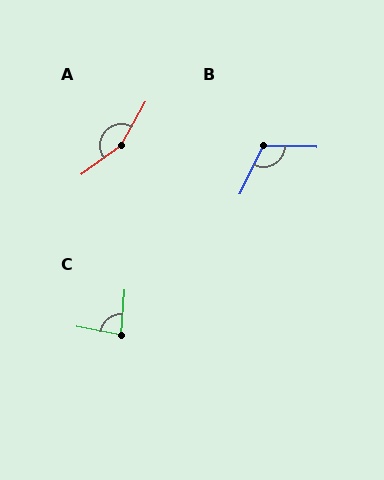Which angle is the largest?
A, at approximately 156 degrees.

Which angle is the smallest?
C, at approximately 84 degrees.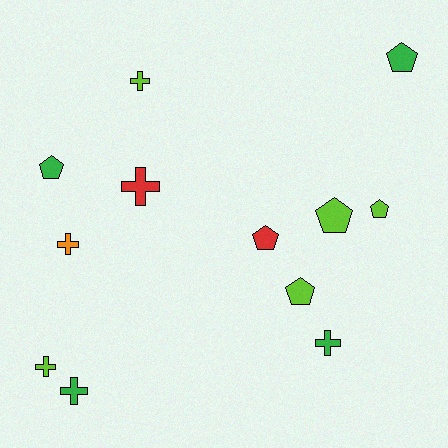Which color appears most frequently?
Lime, with 5 objects.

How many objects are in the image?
There are 12 objects.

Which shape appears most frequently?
Pentagon, with 6 objects.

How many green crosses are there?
There are 2 green crosses.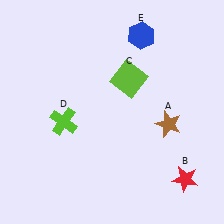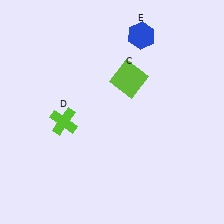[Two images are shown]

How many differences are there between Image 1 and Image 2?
There are 2 differences between the two images.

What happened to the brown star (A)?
The brown star (A) was removed in Image 2. It was in the bottom-right area of Image 1.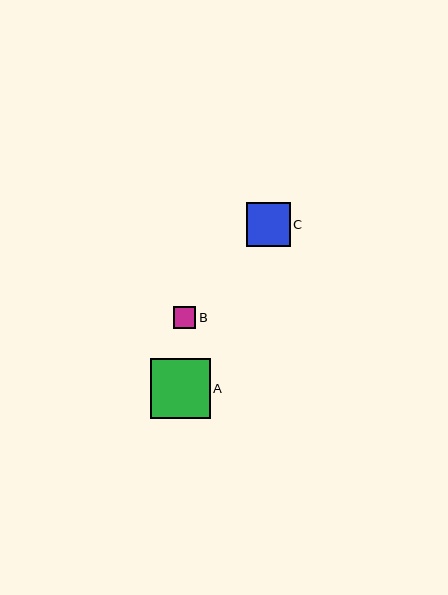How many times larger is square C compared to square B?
Square C is approximately 2.0 times the size of square B.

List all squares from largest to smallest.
From largest to smallest: A, C, B.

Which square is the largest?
Square A is the largest with a size of approximately 60 pixels.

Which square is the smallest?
Square B is the smallest with a size of approximately 22 pixels.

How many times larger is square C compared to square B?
Square C is approximately 2.0 times the size of square B.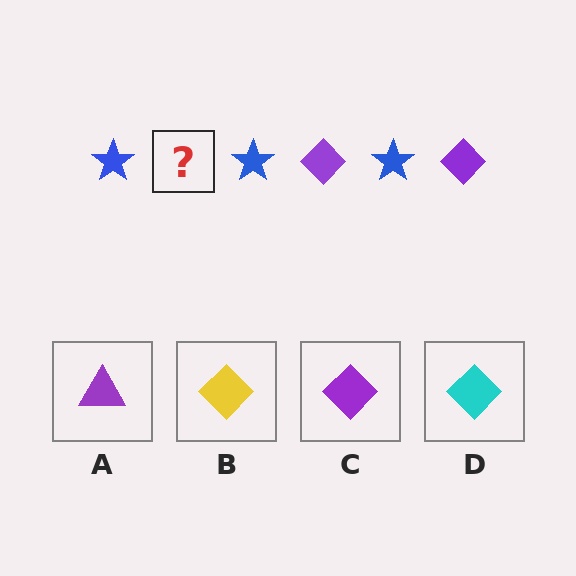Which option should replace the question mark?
Option C.